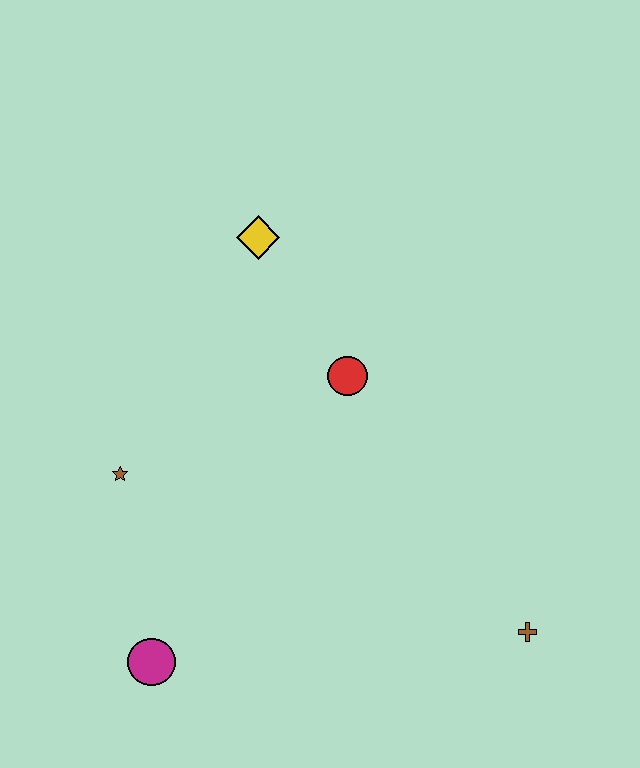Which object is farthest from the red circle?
The magenta circle is farthest from the red circle.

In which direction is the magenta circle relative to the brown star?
The magenta circle is below the brown star.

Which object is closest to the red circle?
The yellow diamond is closest to the red circle.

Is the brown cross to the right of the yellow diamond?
Yes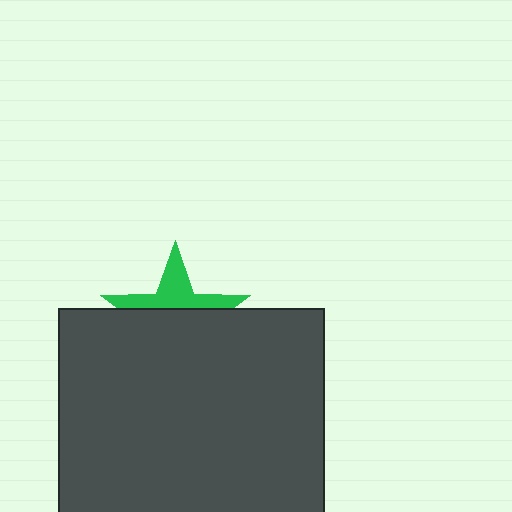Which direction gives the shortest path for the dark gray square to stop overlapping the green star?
Moving down gives the shortest separation.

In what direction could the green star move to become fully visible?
The green star could move up. That would shift it out from behind the dark gray square entirely.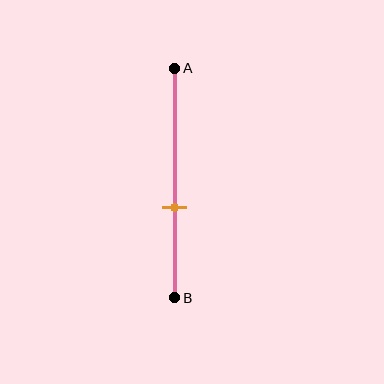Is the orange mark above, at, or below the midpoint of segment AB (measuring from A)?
The orange mark is below the midpoint of segment AB.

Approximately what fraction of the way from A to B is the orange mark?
The orange mark is approximately 60% of the way from A to B.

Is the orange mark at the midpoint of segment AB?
No, the mark is at about 60% from A, not at the 50% midpoint.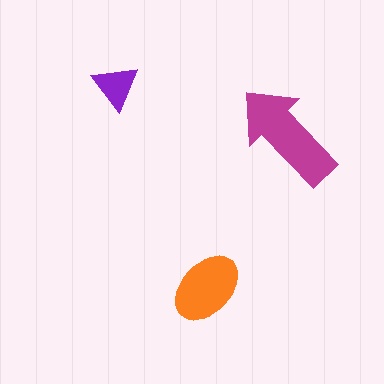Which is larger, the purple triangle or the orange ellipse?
The orange ellipse.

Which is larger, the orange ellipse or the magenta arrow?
The magenta arrow.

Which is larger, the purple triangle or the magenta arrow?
The magenta arrow.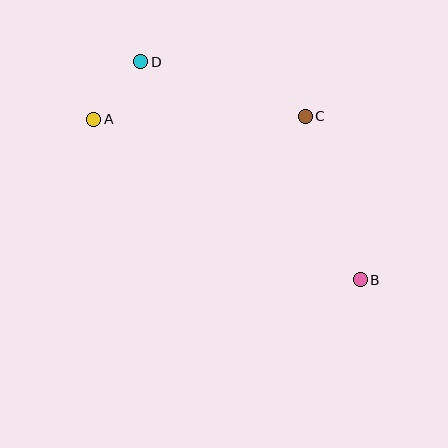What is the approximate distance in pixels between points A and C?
The distance between A and C is approximately 211 pixels.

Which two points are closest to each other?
Points A and D are closest to each other.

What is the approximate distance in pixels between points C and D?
The distance between C and D is approximately 173 pixels.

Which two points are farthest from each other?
Points A and B are farthest from each other.